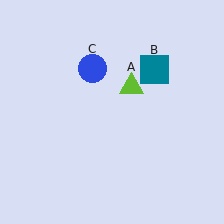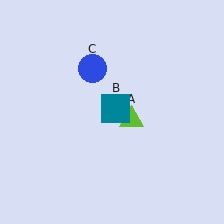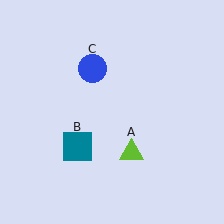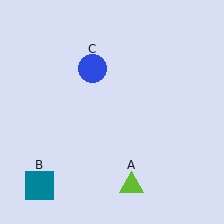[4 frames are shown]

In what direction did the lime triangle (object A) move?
The lime triangle (object A) moved down.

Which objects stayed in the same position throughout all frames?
Blue circle (object C) remained stationary.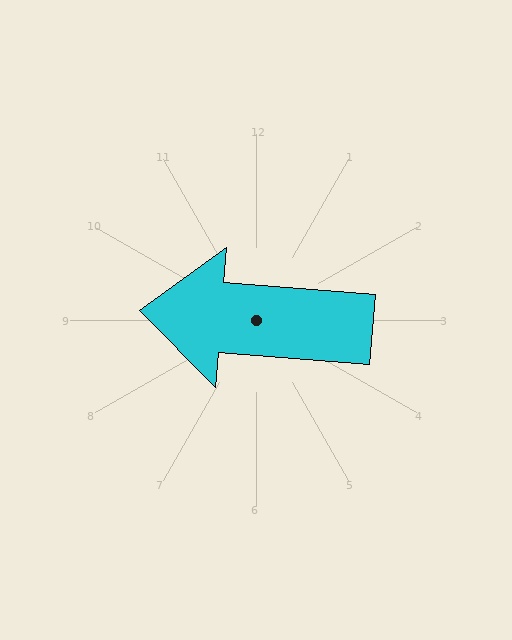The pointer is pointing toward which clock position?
Roughly 9 o'clock.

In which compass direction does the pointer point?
West.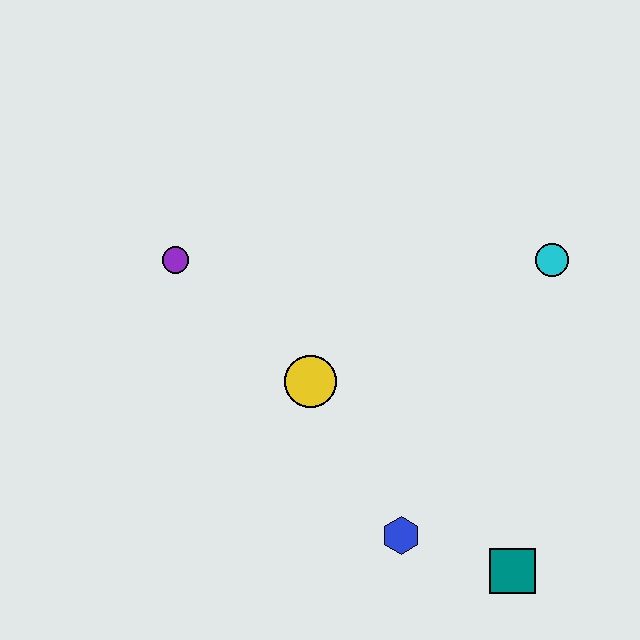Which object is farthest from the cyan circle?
The purple circle is farthest from the cyan circle.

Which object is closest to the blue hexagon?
The teal square is closest to the blue hexagon.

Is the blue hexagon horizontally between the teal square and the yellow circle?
Yes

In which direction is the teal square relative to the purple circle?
The teal square is to the right of the purple circle.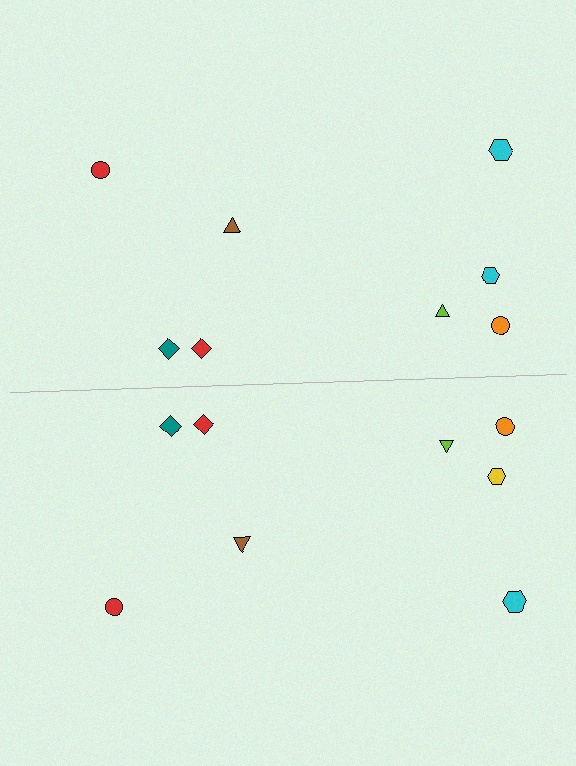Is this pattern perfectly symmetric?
No, the pattern is not perfectly symmetric. The yellow hexagon on the bottom side breaks the symmetry — its mirror counterpart is cyan.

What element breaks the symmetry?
The yellow hexagon on the bottom side breaks the symmetry — its mirror counterpart is cyan.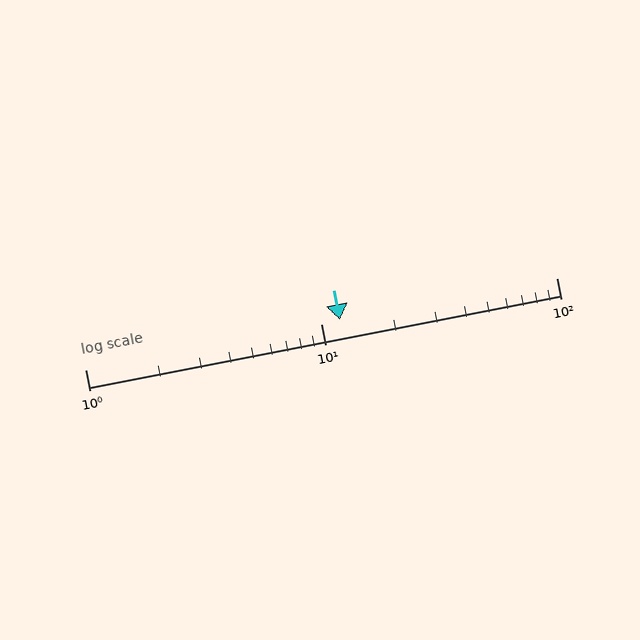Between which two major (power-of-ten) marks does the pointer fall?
The pointer is between 10 and 100.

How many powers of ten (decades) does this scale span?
The scale spans 2 decades, from 1 to 100.